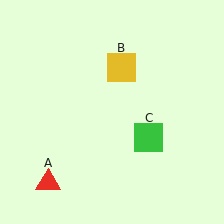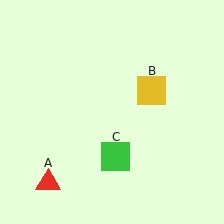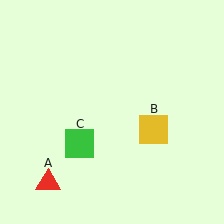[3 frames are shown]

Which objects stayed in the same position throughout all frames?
Red triangle (object A) remained stationary.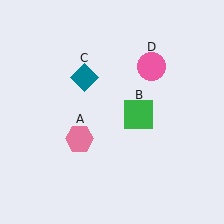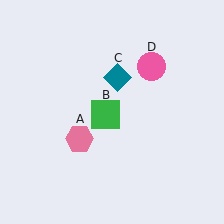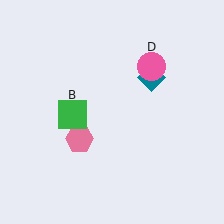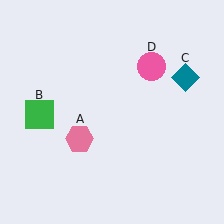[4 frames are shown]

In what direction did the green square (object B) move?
The green square (object B) moved left.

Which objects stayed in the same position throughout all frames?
Pink hexagon (object A) and pink circle (object D) remained stationary.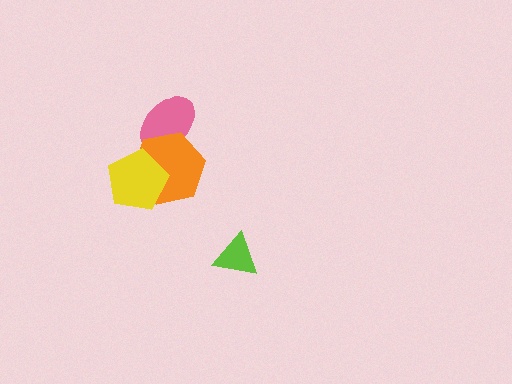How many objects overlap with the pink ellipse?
1 object overlaps with the pink ellipse.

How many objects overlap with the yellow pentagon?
1 object overlaps with the yellow pentagon.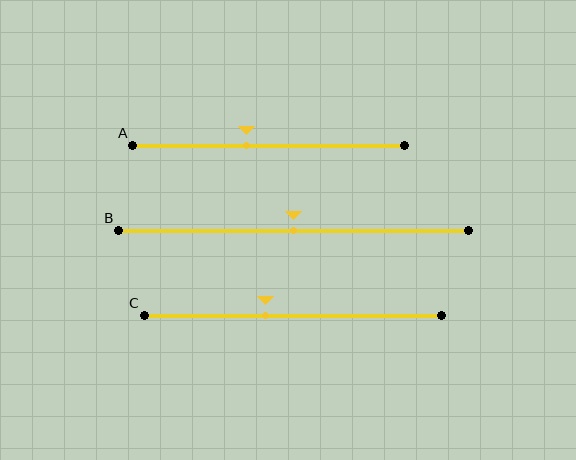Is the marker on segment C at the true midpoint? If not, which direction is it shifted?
No, the marker on segment C is shifted to the left by about 9% of the segment length.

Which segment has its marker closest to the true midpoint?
Segment B has its marker closest to the true midpoint.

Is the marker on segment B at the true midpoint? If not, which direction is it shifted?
Yes, the marker on segment B is at the true midpoint.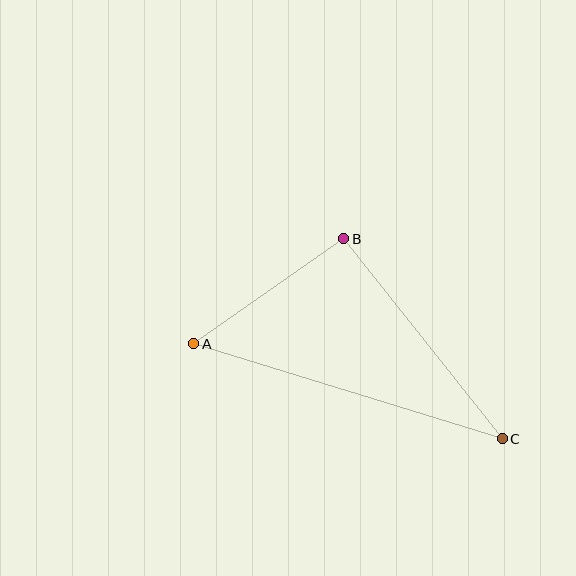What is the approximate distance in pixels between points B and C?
The distance between B and C is approximately 255 pixels.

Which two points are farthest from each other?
Points A and C are farthest from each other.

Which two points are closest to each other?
Points A and B are closest to each other.